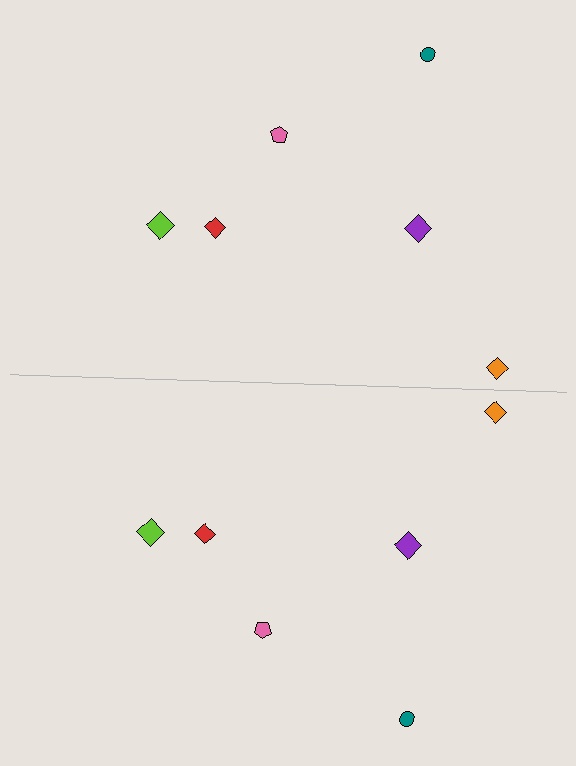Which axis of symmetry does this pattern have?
The pattern has a horizontal axis of symmetry running through the center of the image.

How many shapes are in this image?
There are 12 shapes in this image.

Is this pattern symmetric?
Yes, this pattern has bilateral (reflection) symmetry.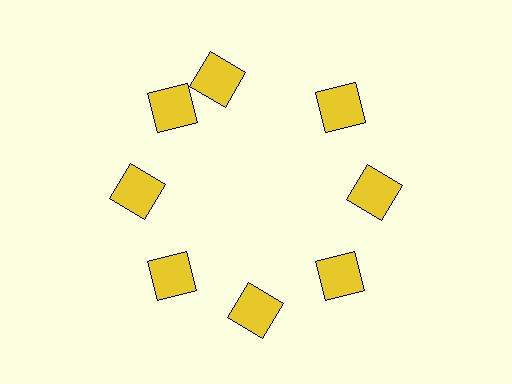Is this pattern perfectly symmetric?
No. The 8 yellow squares are arranged in a ring, but one element near the 12 o'clock position is rotated out of alignment along the ring, breaking the 8-fold rotational symmetry.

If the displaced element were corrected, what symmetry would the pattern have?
It would have 8-fold rotational symmetry — the pattern would map onto itself every 45 degrees.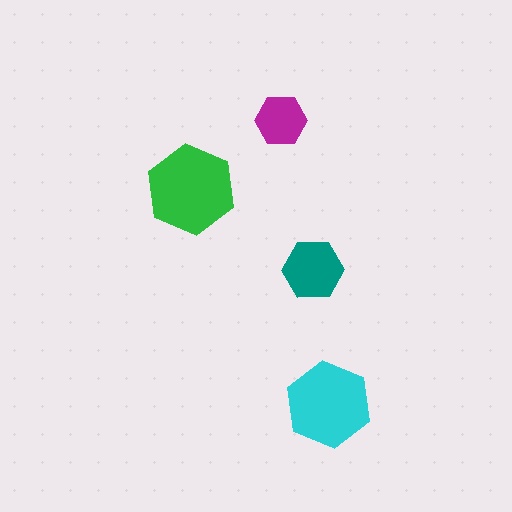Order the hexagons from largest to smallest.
the green one, the cyan one, the teal one, the magenta one.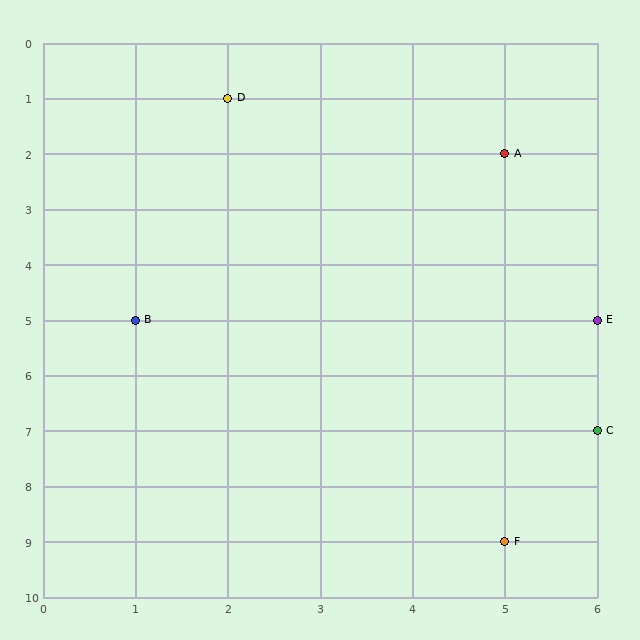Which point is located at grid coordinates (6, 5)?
Point E is at (6, 5).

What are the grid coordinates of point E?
Point E is at grid coordinates (6, 5).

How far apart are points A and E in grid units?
Points A and E are 1 column and 3 rows apart (about 3.2 grid units diagonally).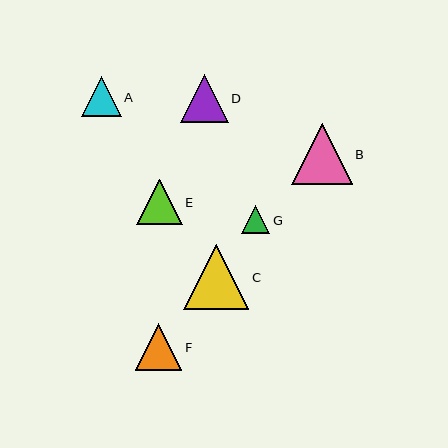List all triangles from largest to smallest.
From largest to smallest: C, B, D, F, E, A, G.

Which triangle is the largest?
Triangle C is the largest with a size of approximately 65 pixels.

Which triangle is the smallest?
Triangle G is the smallest with a size of approximately 28 pixels.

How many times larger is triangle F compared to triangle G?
Triangle F is approximately 1.7 times the size of triangle G.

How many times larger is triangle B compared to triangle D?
Triangle B is approximately 1.3 times the size of triangle D.